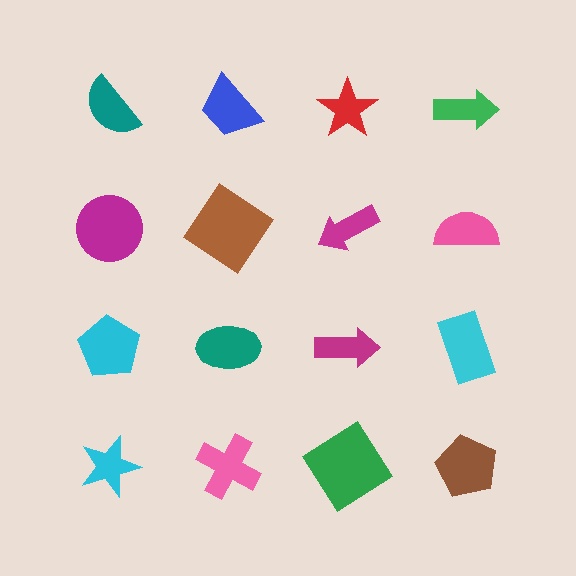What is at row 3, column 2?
A teal ellipse.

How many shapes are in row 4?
4 shapes.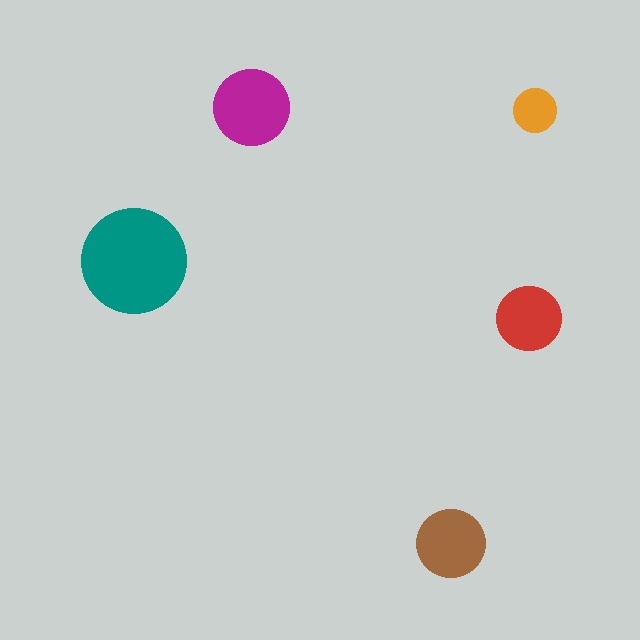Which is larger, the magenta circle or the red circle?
The magenta one.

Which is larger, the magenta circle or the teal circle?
The teal one.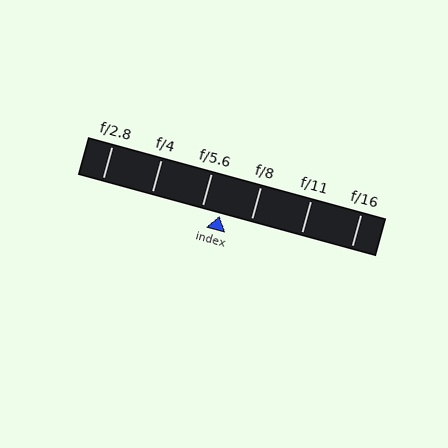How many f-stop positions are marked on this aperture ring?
There are 6 f-stop positions marked.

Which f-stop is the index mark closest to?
The index mark is closest to f/5.6.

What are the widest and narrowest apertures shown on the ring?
The widest aperture shown is f/2.8 and the narrowest is f/16.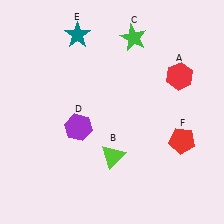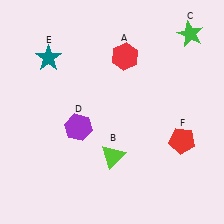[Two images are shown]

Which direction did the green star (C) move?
The green star (C) moved right.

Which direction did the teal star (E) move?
The teal star (E) moved left.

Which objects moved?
The objects that moved are: the red hexagon (A), the green star (C), the teal star (E).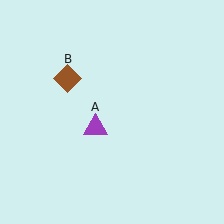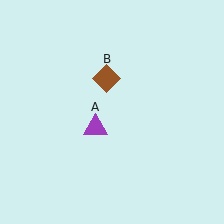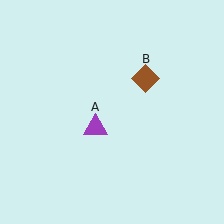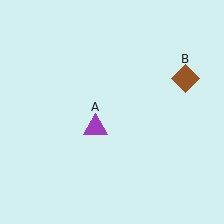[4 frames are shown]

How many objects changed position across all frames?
1 object changed position: brown diamond (object B).